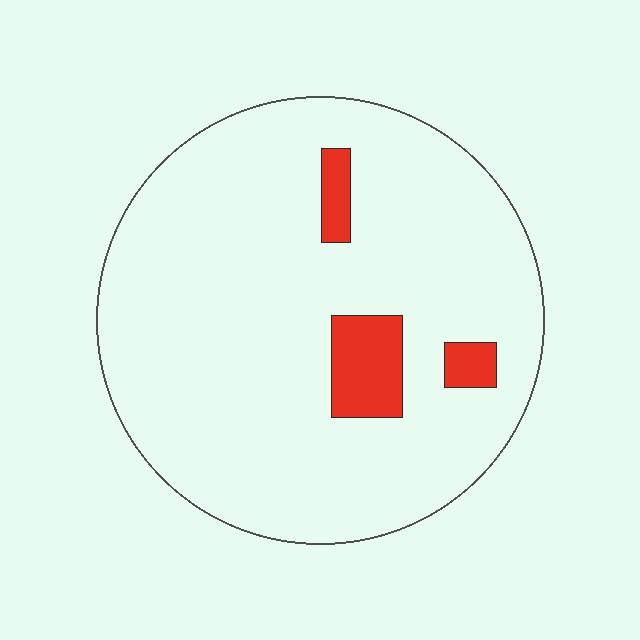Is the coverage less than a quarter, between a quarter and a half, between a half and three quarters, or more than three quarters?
Less than a quarter.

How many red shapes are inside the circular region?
3.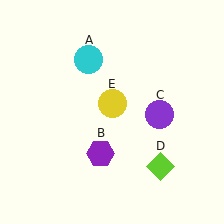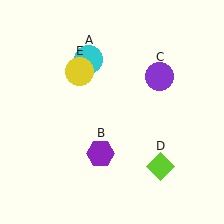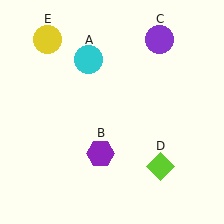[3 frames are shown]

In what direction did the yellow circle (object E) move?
The yellow circle (object E) moved up and to the left.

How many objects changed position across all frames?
2 objects changed position: purple circle (object C), yellow circle (object E).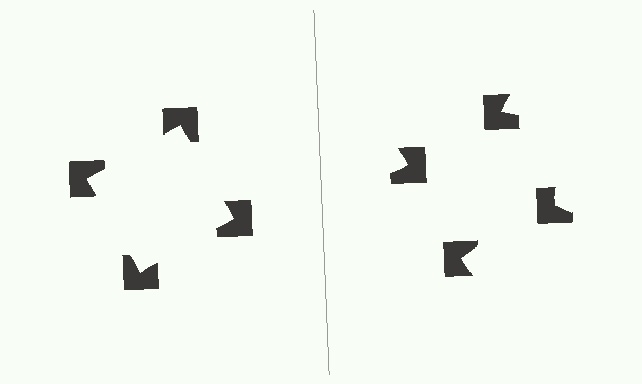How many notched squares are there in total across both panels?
8 — 4 on each side.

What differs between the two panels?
The notched squares are positioned identically on both sides; only the wedge orientations differ. On the left they align to a square; on the right they are misaligned.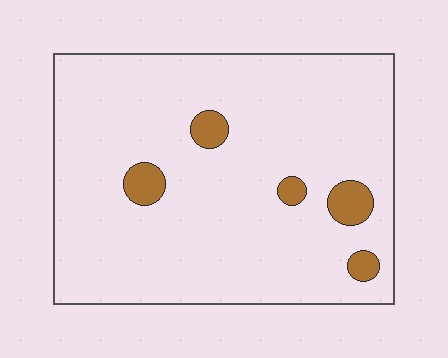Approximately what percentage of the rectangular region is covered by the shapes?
Approximately 5%.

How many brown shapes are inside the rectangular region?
5.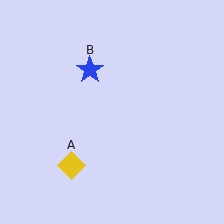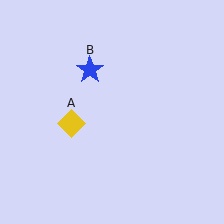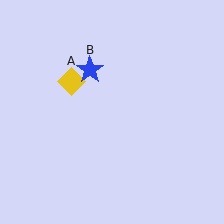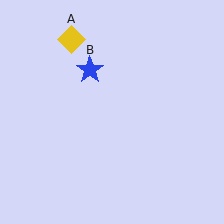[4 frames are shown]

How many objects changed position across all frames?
1 object changed position: yellow diamond (object A).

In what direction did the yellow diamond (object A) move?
The yellow diamond (object A) moved up.